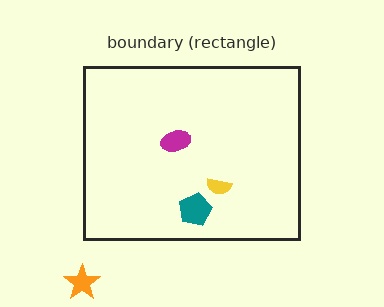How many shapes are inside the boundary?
3 inside, 1 outside.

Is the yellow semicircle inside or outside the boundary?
Inside.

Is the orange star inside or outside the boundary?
Outside.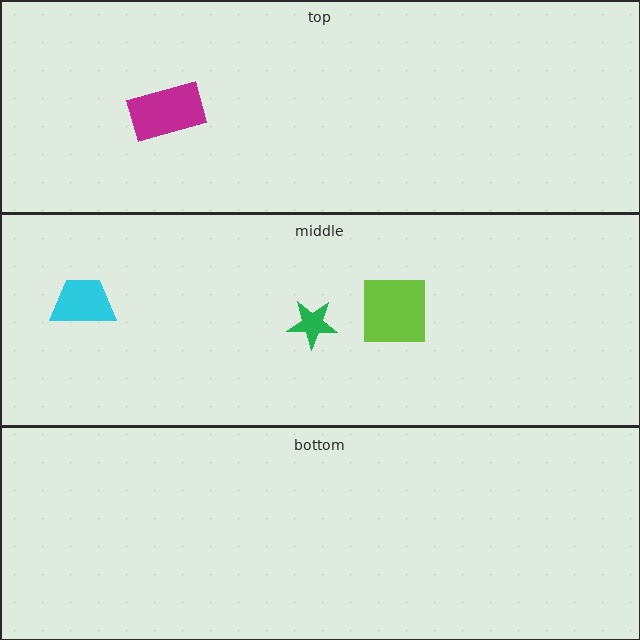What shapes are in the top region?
The magenta rectangle.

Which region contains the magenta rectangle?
The top region.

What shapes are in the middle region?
The cyan trapezoid, the lime square, the green star.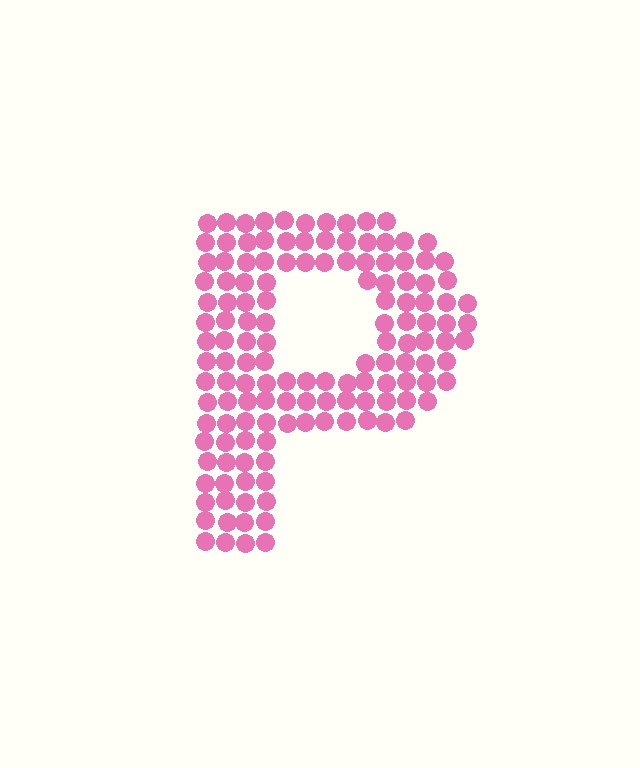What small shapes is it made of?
It is made of small circles.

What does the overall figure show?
The overall figure shows the letter P.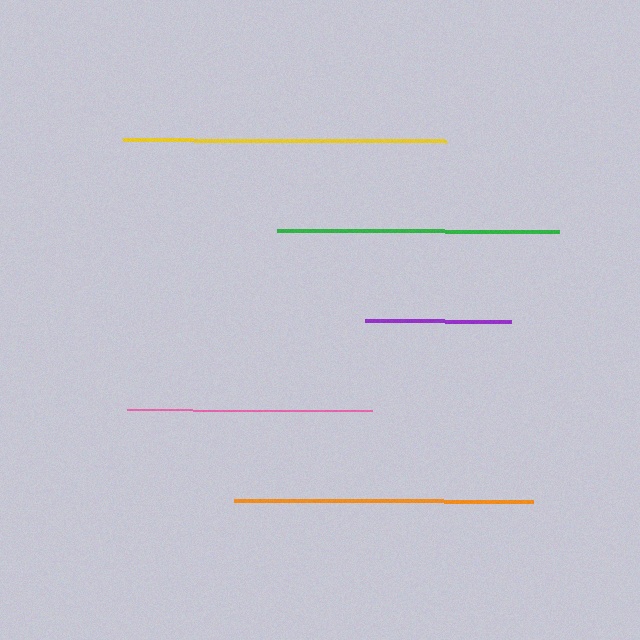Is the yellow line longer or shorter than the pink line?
The yellow line is longer than the pink line.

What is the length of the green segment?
The green segment is approximately 282 pixels long.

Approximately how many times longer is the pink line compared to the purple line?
The pink line is approximately 1.7 times the length of the purple line.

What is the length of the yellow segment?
The yellow segment is approximately 323 pixels long.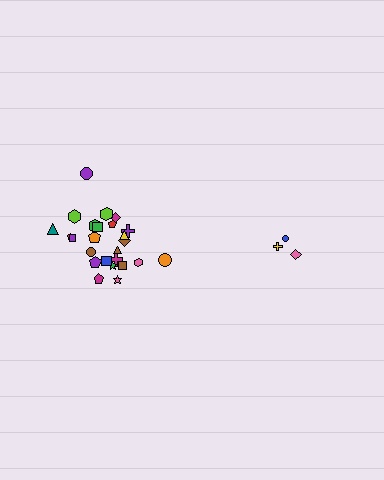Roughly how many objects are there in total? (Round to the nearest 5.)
Roughly 30 objects in total.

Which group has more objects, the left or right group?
The left group.